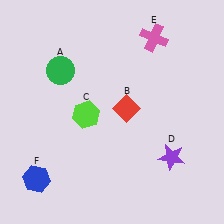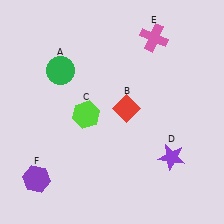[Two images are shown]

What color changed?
The hexagon (F) changed from blue in Image 1 to purple in Image 2.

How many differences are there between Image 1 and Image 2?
There is 1 difference between the two images.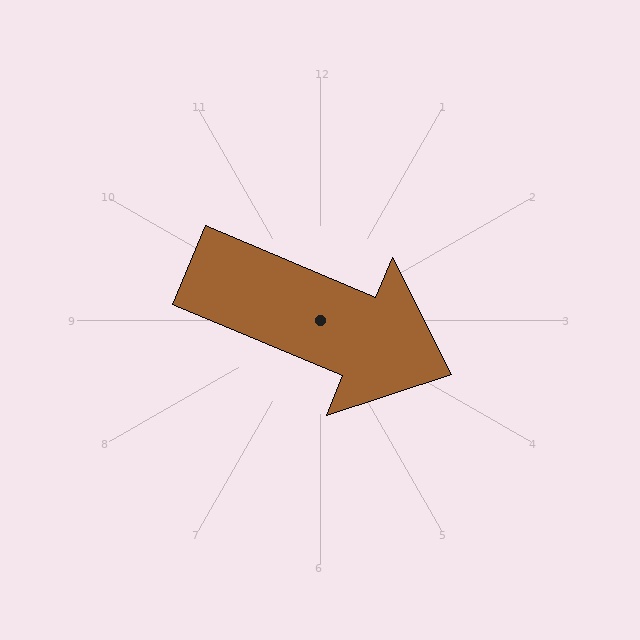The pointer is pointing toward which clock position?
Roughly 4 o'clock.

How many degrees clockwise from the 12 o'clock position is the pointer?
Approximately 113 degrees.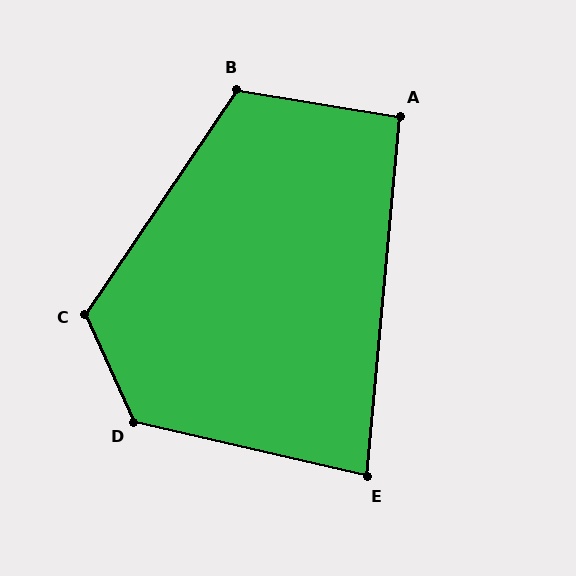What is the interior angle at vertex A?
Approximately 94 degrees (approximately right).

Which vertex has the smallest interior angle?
E, at approximately 82 degrees.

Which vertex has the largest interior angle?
D, at approximately 127 degrees.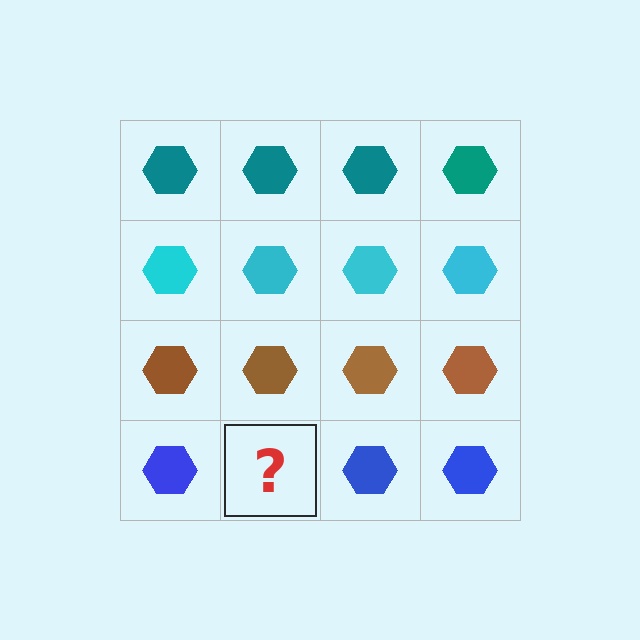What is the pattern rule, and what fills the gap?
The rule is that each row has a consistent color. The gap should be filled with a blue hexagon.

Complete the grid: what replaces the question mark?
The question mark should be replaced with a blue hexagon.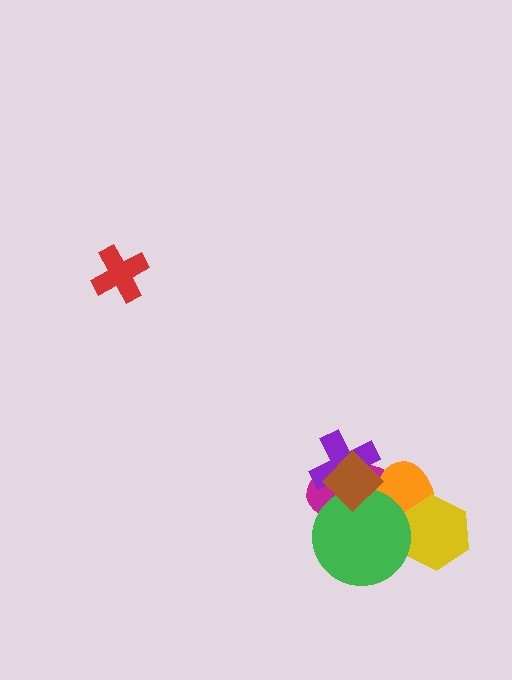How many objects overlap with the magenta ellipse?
4 objects overlap with the magenta ellipse.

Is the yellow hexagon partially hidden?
Yes, it is partially covered by another shape.